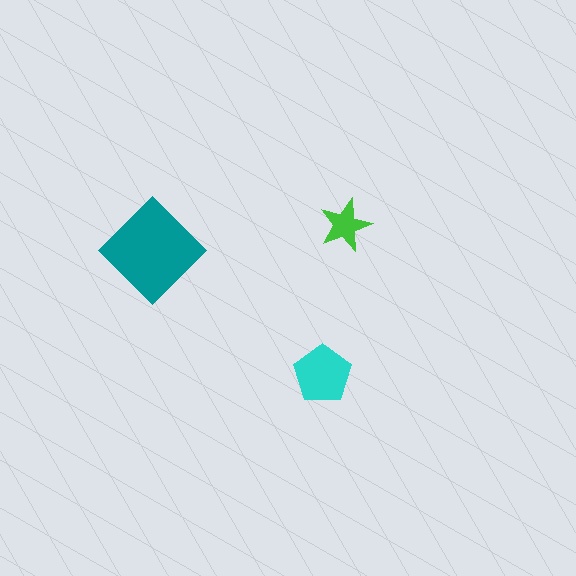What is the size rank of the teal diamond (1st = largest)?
1st.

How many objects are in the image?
There are 3 objects in the image.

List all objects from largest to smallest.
The teal diamond, the cyan pentagon, the green star.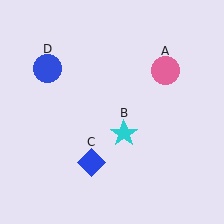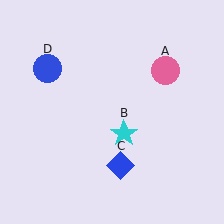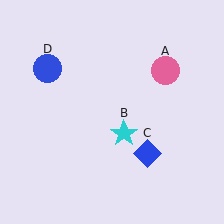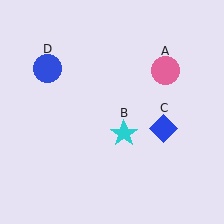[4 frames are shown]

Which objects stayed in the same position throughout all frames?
Pink circle (object A) and cyan star (object B) and blue circle (object D) remained stationary.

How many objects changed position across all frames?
1 object changed position: blue diamond (object C).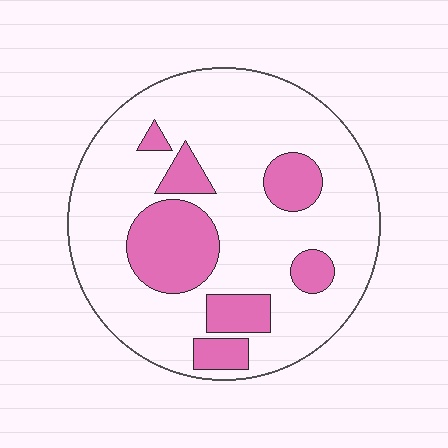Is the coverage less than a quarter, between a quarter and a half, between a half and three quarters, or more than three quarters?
Less than a quarter.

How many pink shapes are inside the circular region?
7.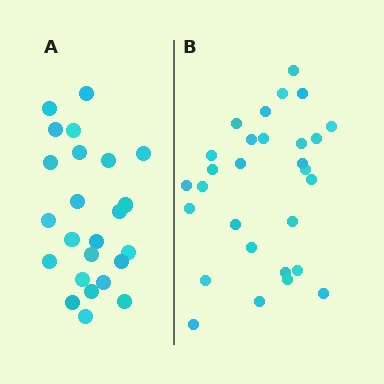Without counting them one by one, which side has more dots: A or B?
Region B (the right region) has more dots.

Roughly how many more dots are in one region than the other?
Region B has about 5 more dots than region A.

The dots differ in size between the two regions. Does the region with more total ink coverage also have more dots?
No. Region A has more total ink coverage because its dots are larger, but region B actually contains more individual dots. Total area can be misleading — the number of items is what matters here.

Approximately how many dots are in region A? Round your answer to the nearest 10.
About 20 dots. (The exact count is 24, which rounds to 20.)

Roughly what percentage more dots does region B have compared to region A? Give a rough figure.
About 20% more.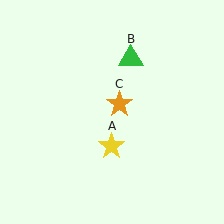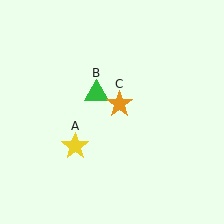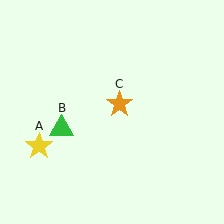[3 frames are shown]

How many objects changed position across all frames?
2 objects changed position: yellow star (object A), green triangle (object B).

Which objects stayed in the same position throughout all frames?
Orange star (object C) remained stationary.